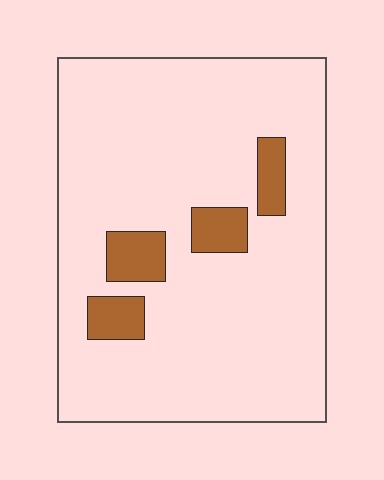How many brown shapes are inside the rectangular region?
4.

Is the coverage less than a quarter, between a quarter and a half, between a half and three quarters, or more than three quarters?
Less than a quarter.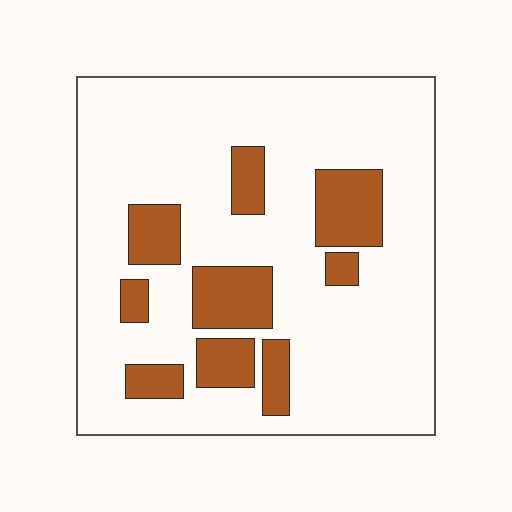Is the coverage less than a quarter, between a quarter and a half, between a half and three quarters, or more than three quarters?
Less than a quarter.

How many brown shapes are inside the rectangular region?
9.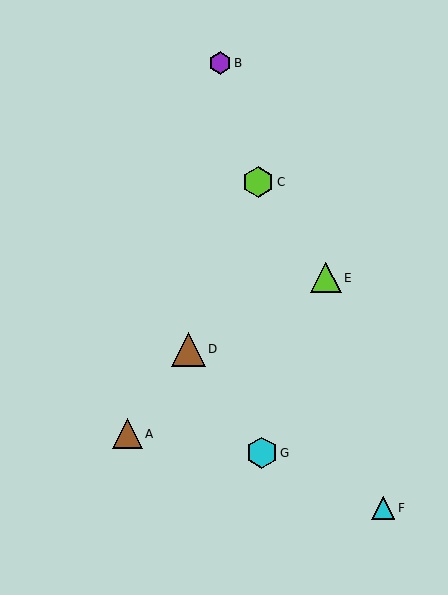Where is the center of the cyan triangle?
The center of the cyan triangle is at (383, 508).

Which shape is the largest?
The brown triangle (labeled D) is the largest.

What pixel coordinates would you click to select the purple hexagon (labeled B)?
Click at (220, 63) to select the purple hexagon B.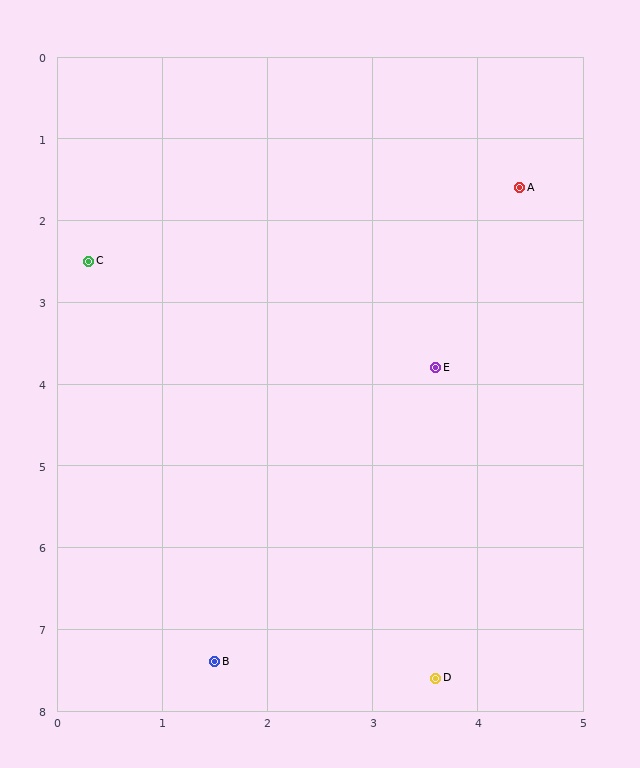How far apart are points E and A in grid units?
Points E and A are about 2.3 grid units apart.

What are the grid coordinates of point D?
Point D is at approximately (3.6, 7.6).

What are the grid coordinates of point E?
Point E is at approximately (3.6, 3.8).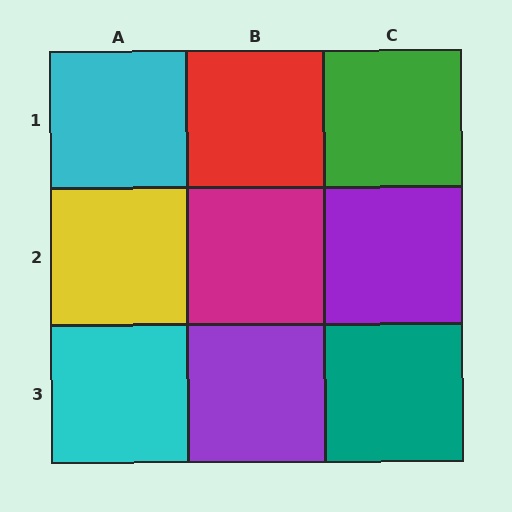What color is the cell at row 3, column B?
Purple.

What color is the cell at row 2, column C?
Purple.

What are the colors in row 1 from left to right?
Cyan, red, green.